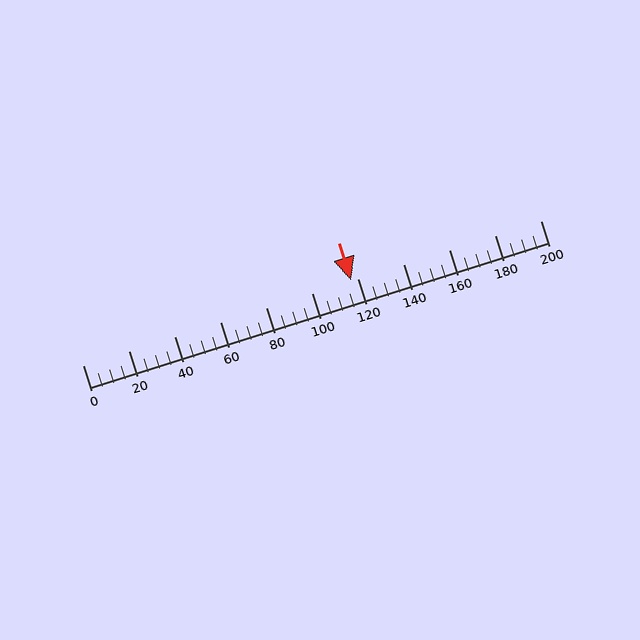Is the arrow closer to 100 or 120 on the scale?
The arrow is closer to 120.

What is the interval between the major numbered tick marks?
The major tick marks are spaced 20 units apart.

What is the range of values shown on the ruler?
The ruler shows values from 0 to 200.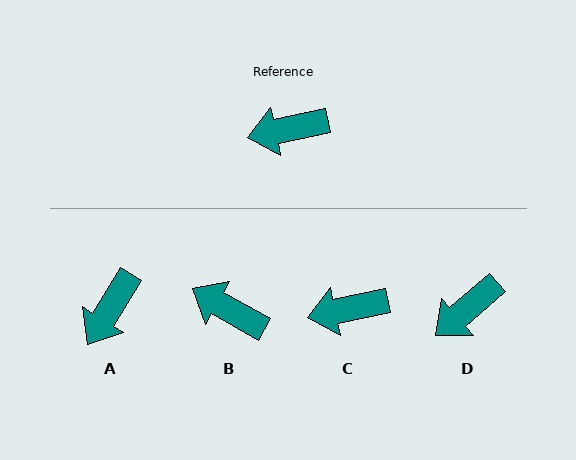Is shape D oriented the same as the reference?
No, it is off by about 29 degrees.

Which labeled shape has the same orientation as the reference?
C.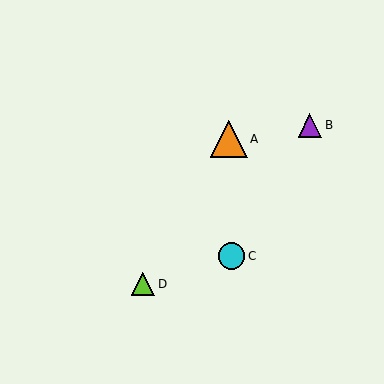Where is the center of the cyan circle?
The center of the cyan circle is at (232, 256).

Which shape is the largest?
The orange triangle (labeled A) is the largest.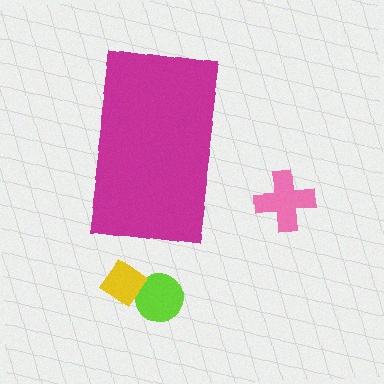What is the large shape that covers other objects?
A magenta rectangle.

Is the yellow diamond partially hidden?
No, the yellow diamond is fully visible.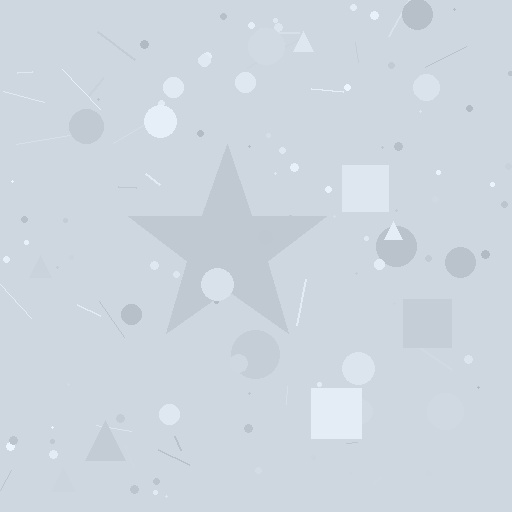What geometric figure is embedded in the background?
A star is embedded in the background.